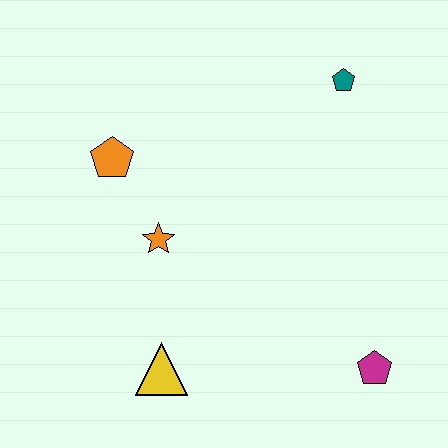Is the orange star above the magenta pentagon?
Yes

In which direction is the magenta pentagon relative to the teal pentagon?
The magenta pentagon is below the teal pentagon.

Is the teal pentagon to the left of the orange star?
No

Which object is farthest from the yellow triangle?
The teal pentagon is farthest from the yellow triangle.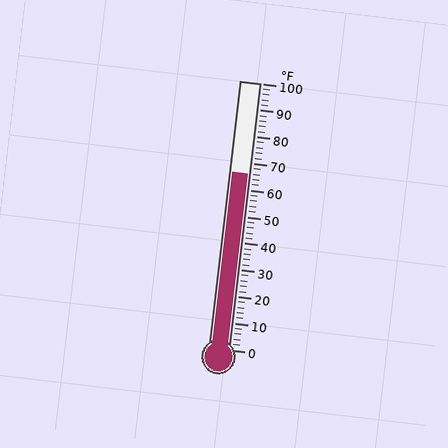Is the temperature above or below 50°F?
The temperature is above 50°F.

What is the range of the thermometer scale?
The thermometer scale ranges from 0°F to 100°F.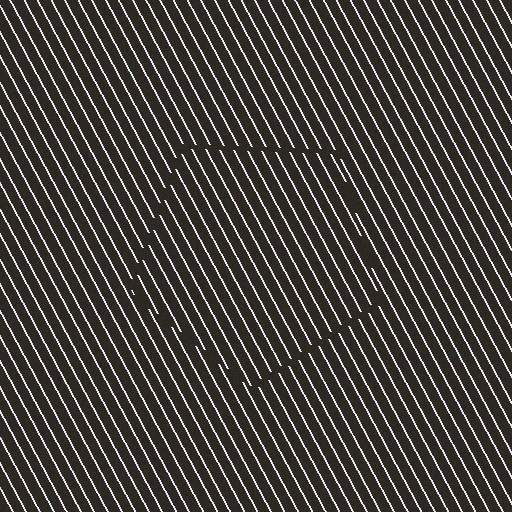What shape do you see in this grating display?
An illusory pentagon. The interior of the shape contains the same grating, shifted by half a period — the contour is defined by the phase discontinuity where line-ends from the inner and outer gratings abut.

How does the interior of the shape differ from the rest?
The interior of the shape contains the same grating, shifted by half a period — the contour is defined by the phase discontinuity where line-ends from the inner and outer gratings abut.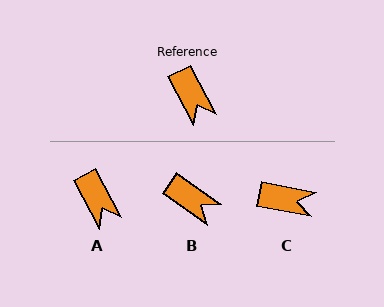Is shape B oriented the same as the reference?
No, it is off by about 27 degrees.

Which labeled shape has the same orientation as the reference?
A.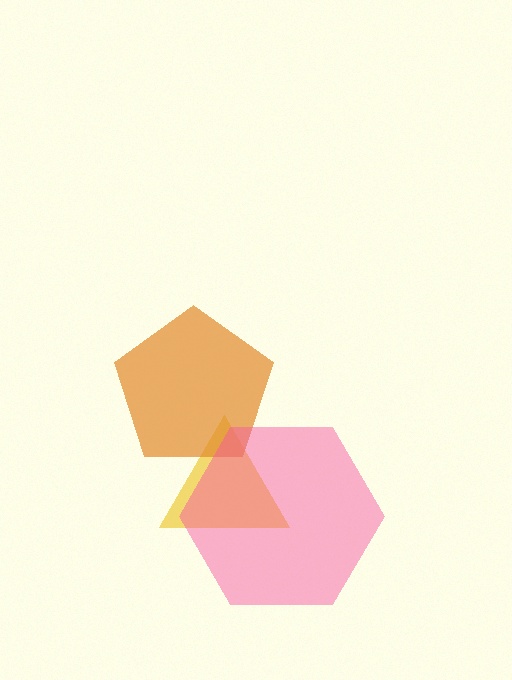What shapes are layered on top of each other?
The layered shapes are: a yellow triangle, an orange pentagon, a pink hexagon.